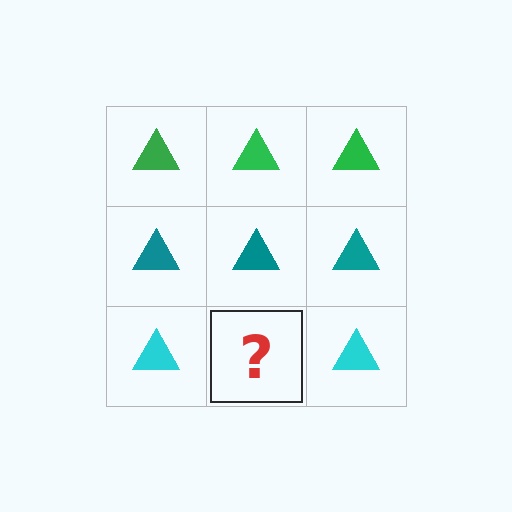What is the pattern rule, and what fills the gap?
The rule is that each row has a consistent color. The gap should be filled with a cyan triangle.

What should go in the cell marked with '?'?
The missing cell should contain a cyan triangle.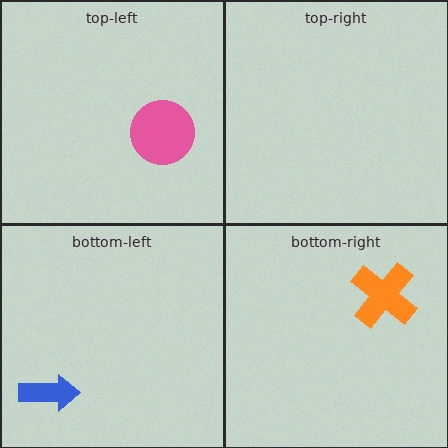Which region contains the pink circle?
The top-left region.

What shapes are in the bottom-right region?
The orange cross.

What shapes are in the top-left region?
The pink circle.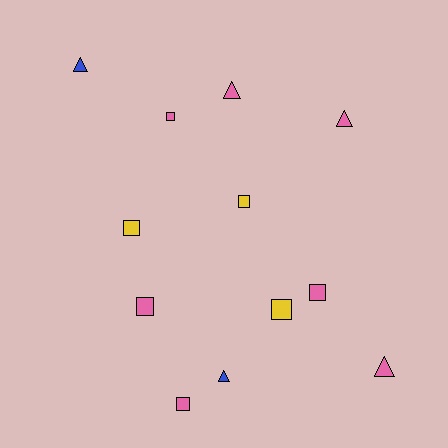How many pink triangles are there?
There are 3 pink triangles.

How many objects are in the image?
There are 12 objects.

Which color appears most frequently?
Pink, with 7 objects.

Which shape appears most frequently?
Square, with 7 objects.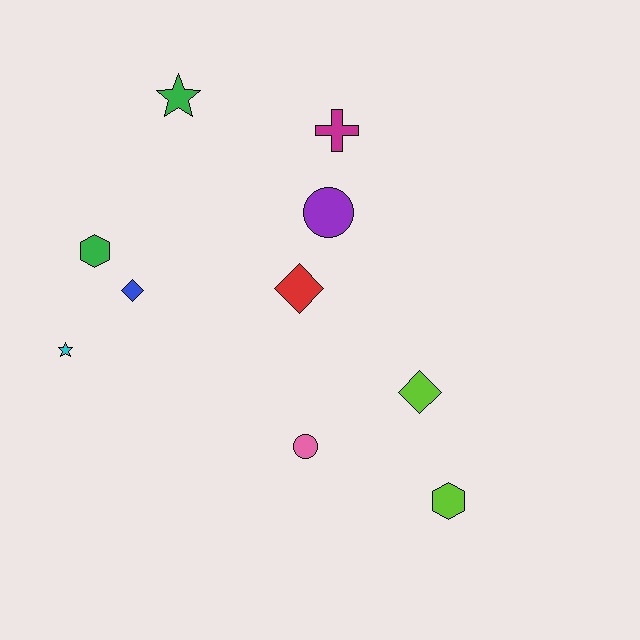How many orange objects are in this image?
There are no orange objects.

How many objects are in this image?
There are 10 objects.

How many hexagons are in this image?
There are 2 hexagons.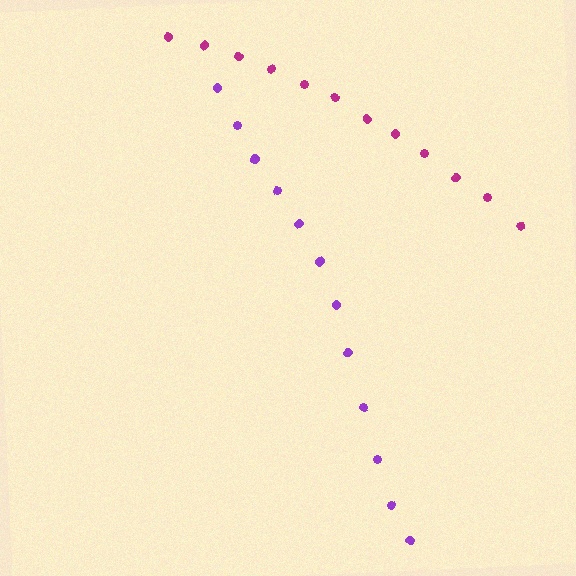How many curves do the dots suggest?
There are 2 distinct paths.